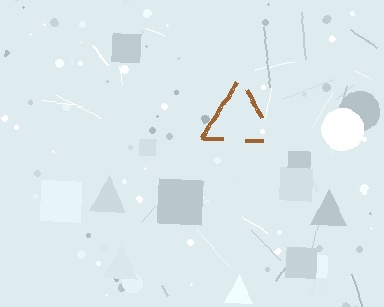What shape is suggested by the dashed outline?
The dashed outline suggests a triangle.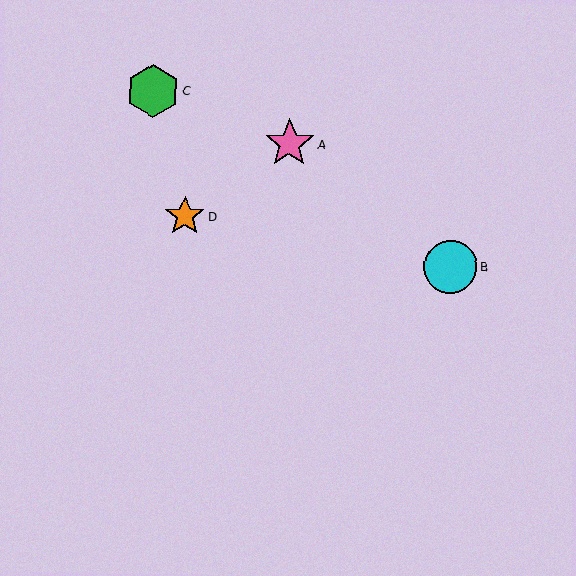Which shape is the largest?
The cyan circle (labeled B) is the largest.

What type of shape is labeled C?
Shape C is a green hexagon.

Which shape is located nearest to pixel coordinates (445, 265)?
The cyan circle (labeled B) at (450, 267) is nearest to that location.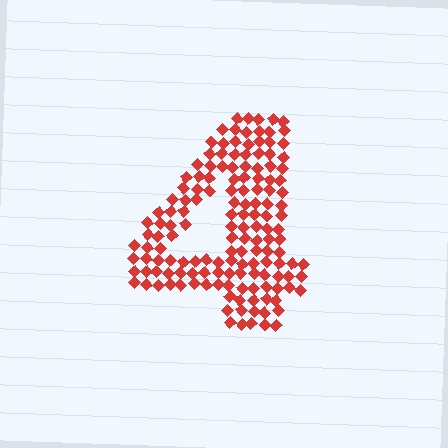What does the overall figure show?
The overall figure shows the digit 4.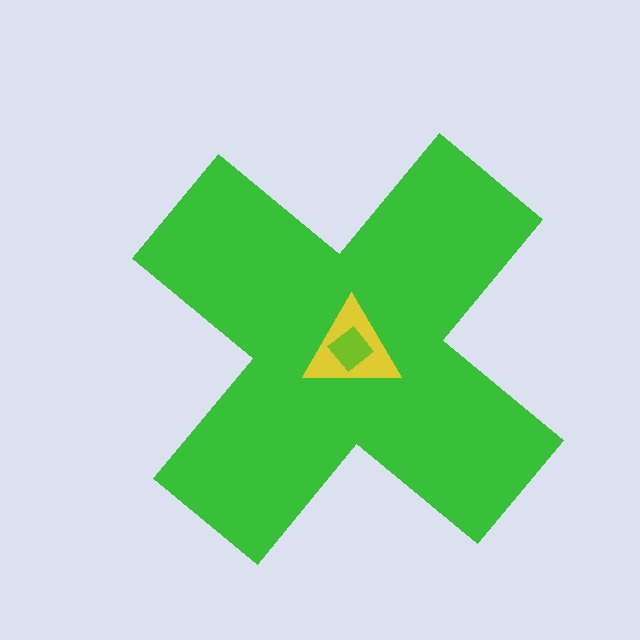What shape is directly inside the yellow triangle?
The lime diamond.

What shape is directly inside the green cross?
The yellow triangle.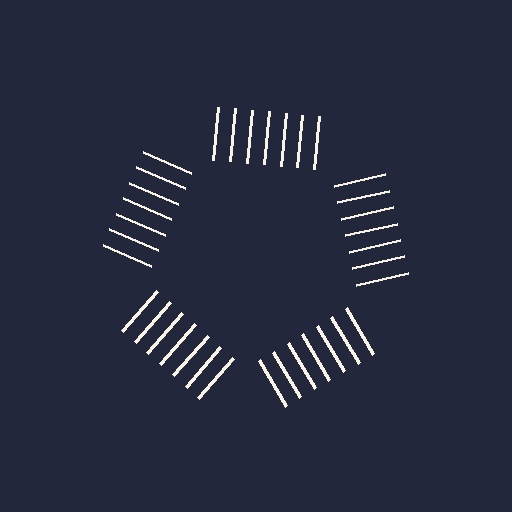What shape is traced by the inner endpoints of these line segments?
An illusory pentagon — the line segments terminate on its edges but no continuous stroke is drawn.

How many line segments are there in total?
35 — 7 along each of the 5 edges.